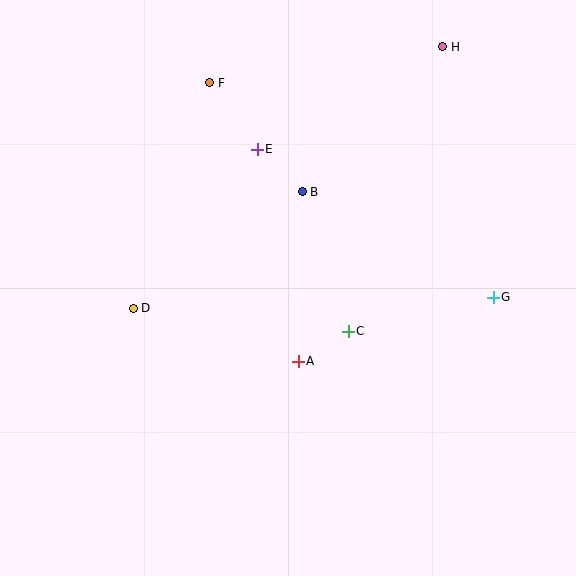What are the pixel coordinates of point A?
Point A is at (298, 361).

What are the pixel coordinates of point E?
Point E is at (257, 149).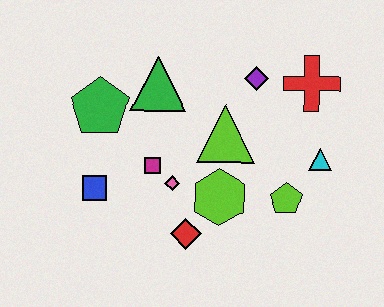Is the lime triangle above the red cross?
No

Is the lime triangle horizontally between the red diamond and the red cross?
Yes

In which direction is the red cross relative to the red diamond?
The red cross is above the red diamond.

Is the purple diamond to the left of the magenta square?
No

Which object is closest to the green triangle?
The green pentagon is closest to the green triangle.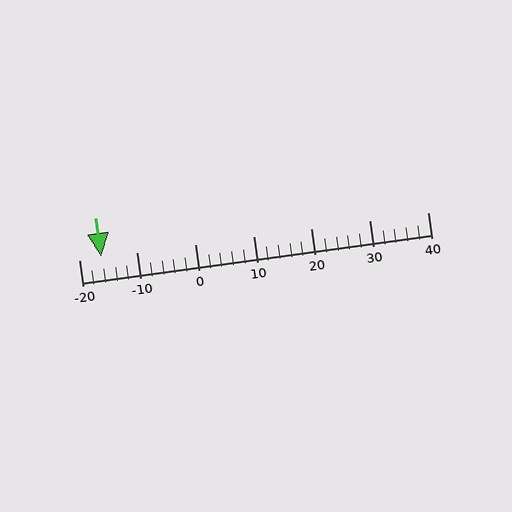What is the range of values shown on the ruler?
The ruler shows values from -20 to 40.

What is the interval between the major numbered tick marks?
The major tick marks are spaced 10 units apart.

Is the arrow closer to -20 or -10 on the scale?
The arrow is closer to -20.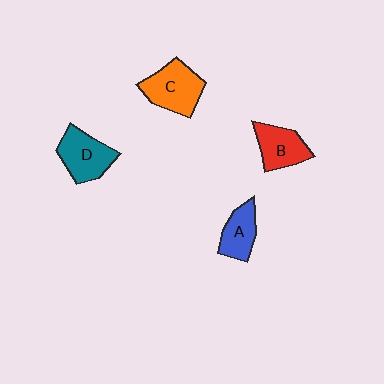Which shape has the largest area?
Shape C (orange).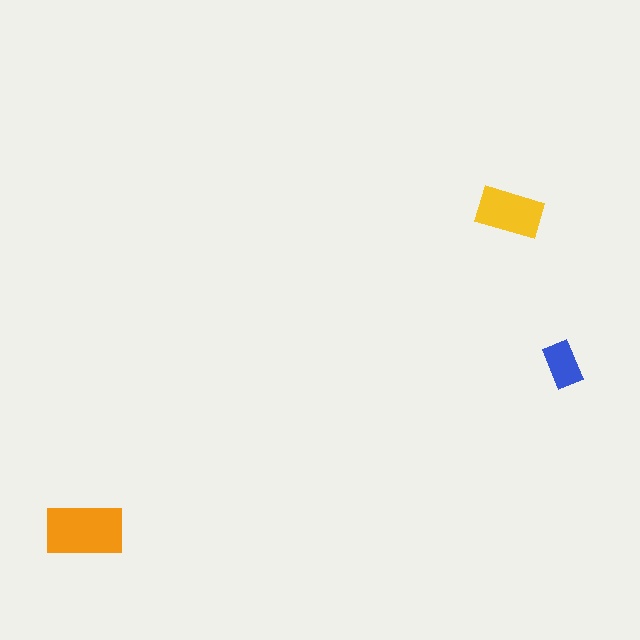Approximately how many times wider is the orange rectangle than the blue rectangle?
About 1.5 times wider.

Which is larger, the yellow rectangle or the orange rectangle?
The orange one.